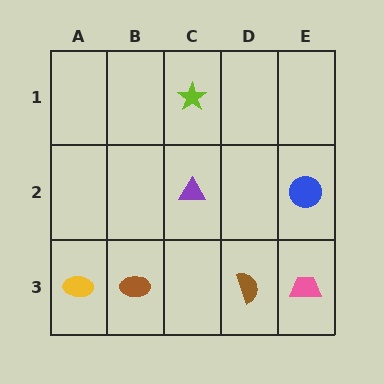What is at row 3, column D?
A brown semicircle.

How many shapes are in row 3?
4 shapes.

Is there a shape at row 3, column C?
No, that cell is empty.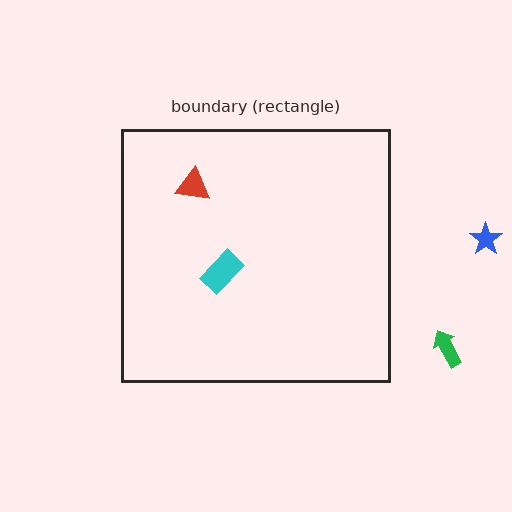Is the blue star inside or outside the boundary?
Outside.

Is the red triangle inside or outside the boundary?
Inside.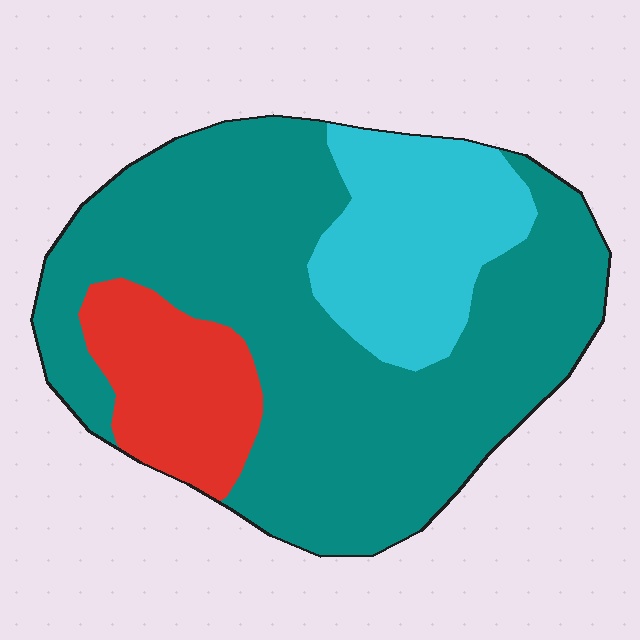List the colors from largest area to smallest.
From largest to smallest: teal, cyan, red.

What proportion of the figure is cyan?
Cyan covers roughly 20% of the figure.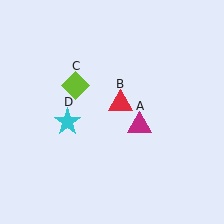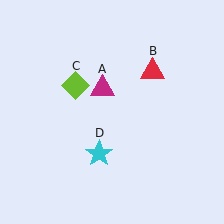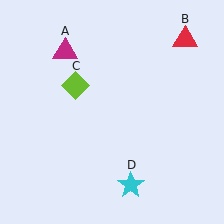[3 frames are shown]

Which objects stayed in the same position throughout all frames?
Lime diamond (object C) remained stationary.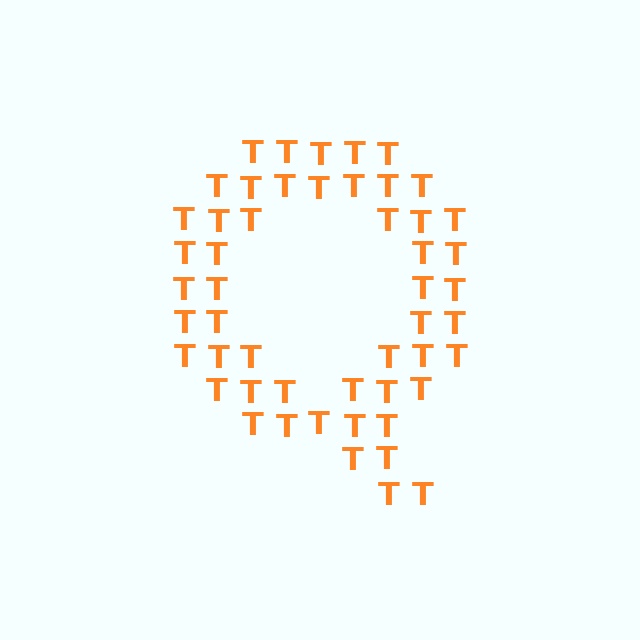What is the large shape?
The large shape is the letter Q.